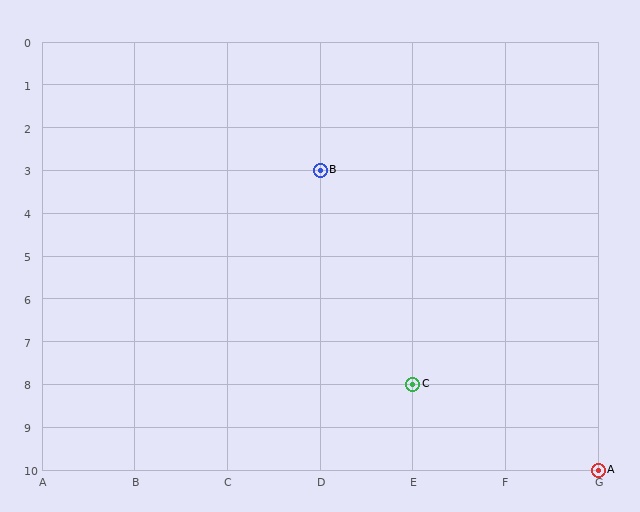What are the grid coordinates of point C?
Point C is at grid coordinates (E, 8).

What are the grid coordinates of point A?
Point A is at grid coordinates (G, 10).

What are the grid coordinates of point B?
Point B is at grid coordinates (D, 3).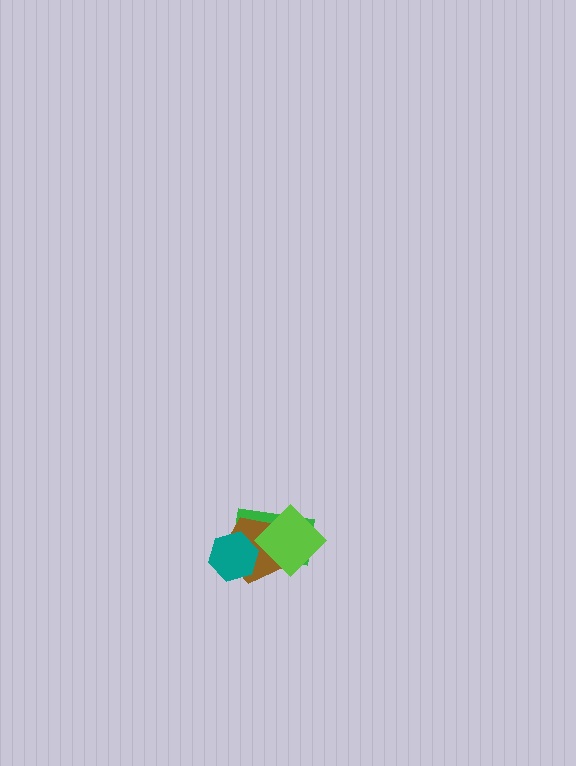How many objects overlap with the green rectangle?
3 objects overlap with the green rectangle.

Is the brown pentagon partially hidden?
Yes, it is partially covered by another shape.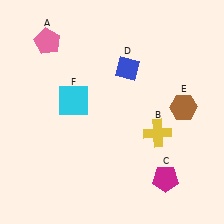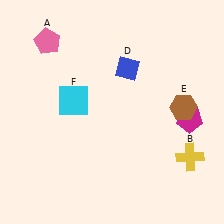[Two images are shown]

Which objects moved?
The objects that moved are: the yellow cross (B), the magenta pentagon (C).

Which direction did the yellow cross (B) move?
The yellow cross (B) moved right.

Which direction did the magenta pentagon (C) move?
The magenta pentagon (C) moved up.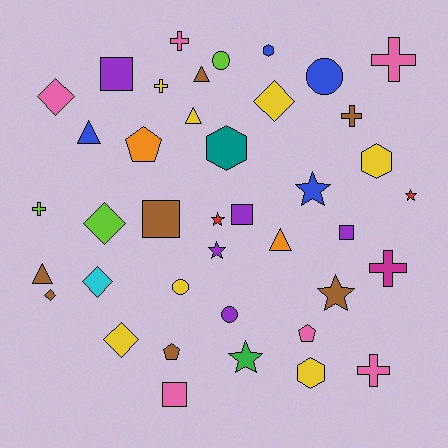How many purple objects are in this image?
There are 5 purple objects.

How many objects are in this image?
There are 40 objects.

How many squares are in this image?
There are 5 squares.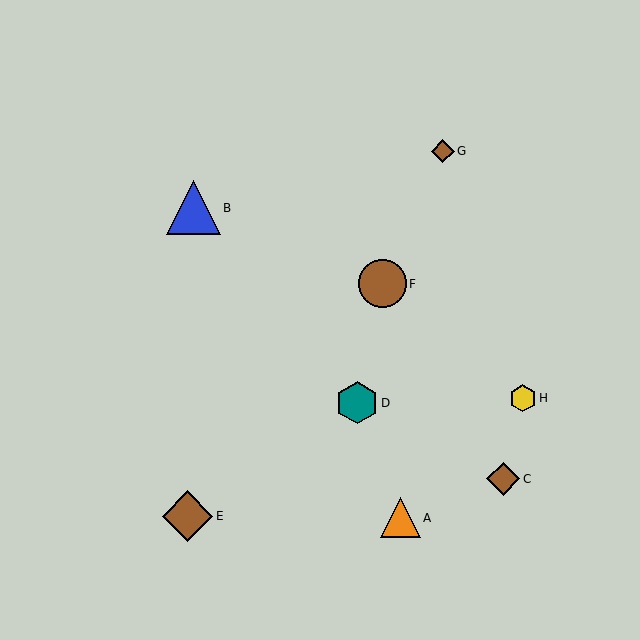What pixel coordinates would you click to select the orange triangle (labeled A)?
Click at (400, 518) to select the orange triangle A.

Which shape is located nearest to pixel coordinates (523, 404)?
The yellow hexagon (labeled H) at (523, 398) is nearest to that location.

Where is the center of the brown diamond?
The center of the brown diamond is at (187, 516).